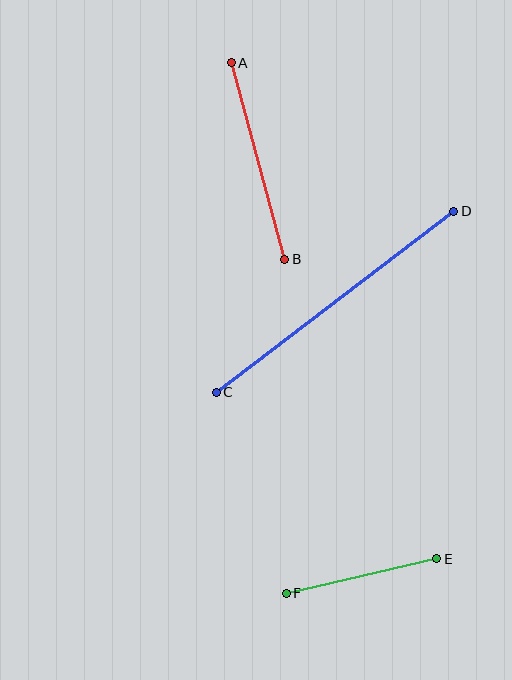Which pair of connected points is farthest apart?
Points C and D are farthest apart.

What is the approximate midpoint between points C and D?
The midpoint is at approximately (335, 302) pixels.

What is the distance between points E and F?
The distance is approximately 154 pixels.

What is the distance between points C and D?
The distance is approximately 299 pixels.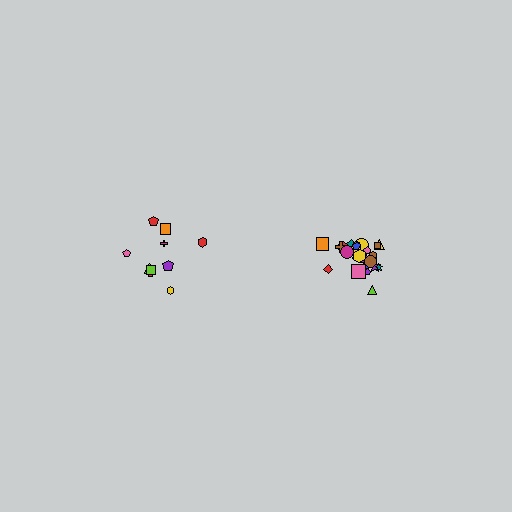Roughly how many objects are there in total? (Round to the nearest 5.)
Roughly 35 objects in total.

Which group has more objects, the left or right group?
The right group.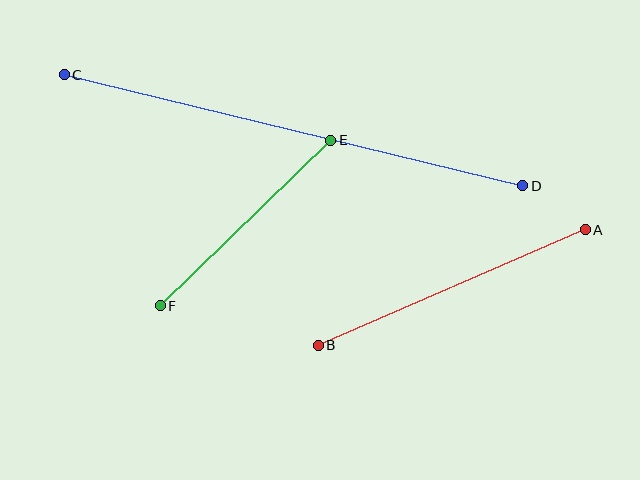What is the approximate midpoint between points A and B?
The midpoint is at approximately (452, 287) pixels.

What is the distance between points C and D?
The distance is approximately 472 pixels.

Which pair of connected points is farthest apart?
Points C and D are farthest apart.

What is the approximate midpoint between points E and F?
The midpoint is at approximately (246, 223) pixels.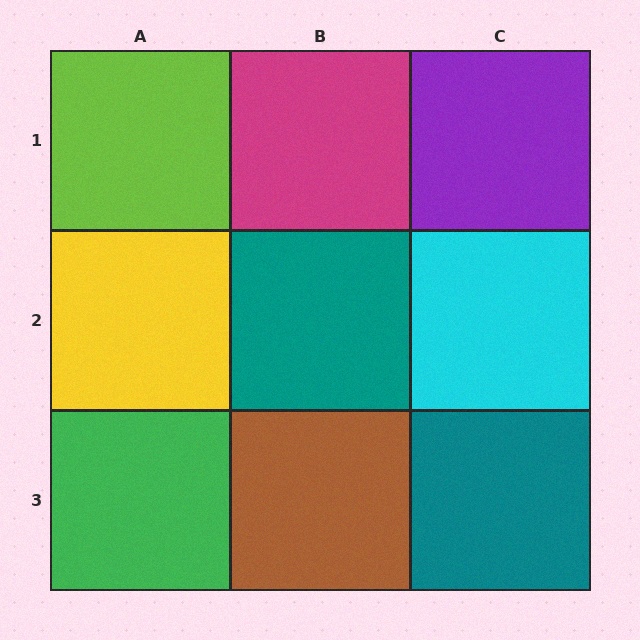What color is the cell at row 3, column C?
Teal.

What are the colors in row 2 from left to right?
Yellow, teal, cyan.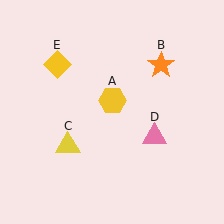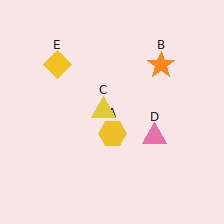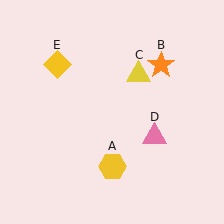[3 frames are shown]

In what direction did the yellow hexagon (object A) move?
The yellow hexagon (object A) moved down.